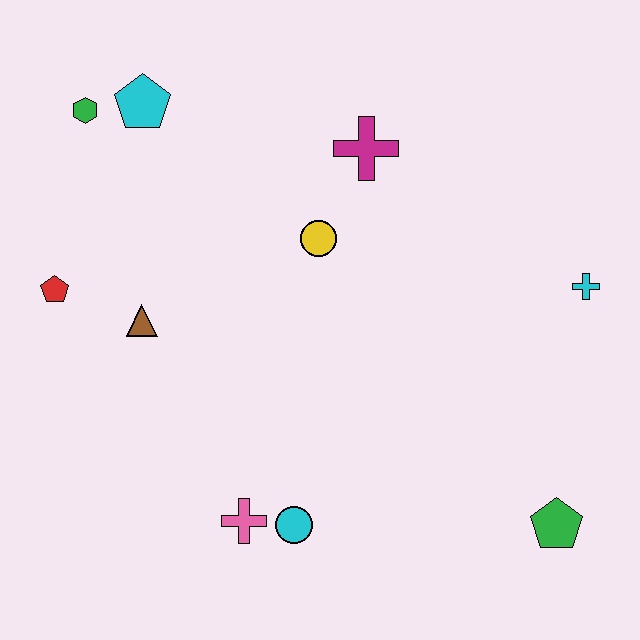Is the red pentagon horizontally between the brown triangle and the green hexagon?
No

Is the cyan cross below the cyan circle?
No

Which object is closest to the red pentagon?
The brown triangle is closest to the red pentagon.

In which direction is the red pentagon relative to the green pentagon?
The red pentagon is to the left of the green pentagon.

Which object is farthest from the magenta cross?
The green pentagon is farthest from the magenta cross.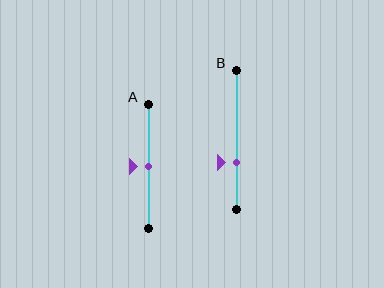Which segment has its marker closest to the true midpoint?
Segment A has its marker closest to the true midpoint.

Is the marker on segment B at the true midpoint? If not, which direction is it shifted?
No, the marker on segment B is shifted downward by about 16% of the segment length.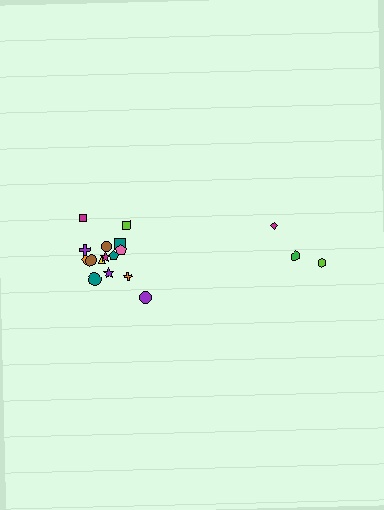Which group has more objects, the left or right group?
The left group.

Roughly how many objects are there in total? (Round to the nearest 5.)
Roughly 20 objects in total.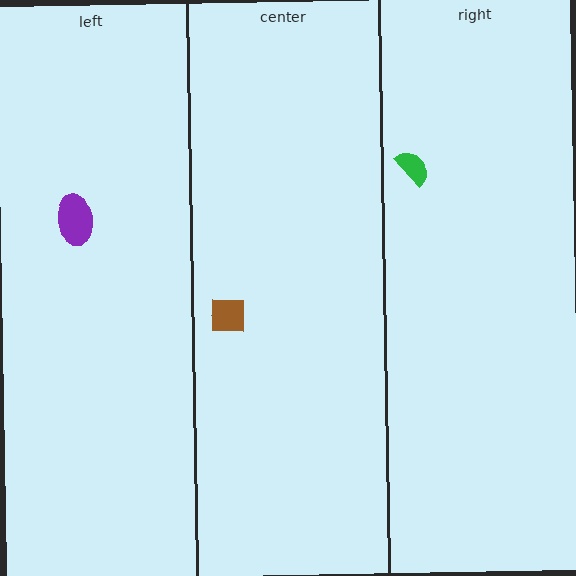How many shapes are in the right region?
1.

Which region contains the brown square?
The center region.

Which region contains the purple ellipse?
The left region.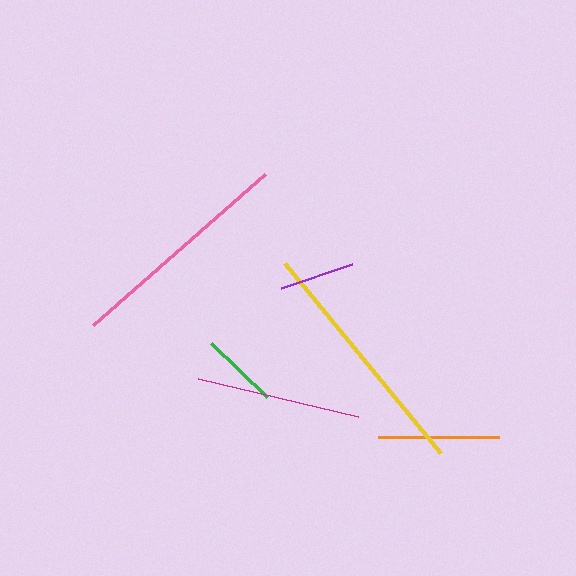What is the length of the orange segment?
The orange segment is approximately 121 pixels long.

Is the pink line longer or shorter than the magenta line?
The pink line is longer than the magenta line.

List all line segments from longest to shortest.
From longest to shortest: yellow, pink, magenta, orange, green, purple.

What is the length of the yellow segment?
The yellow segment is approximately 245 pixels long.